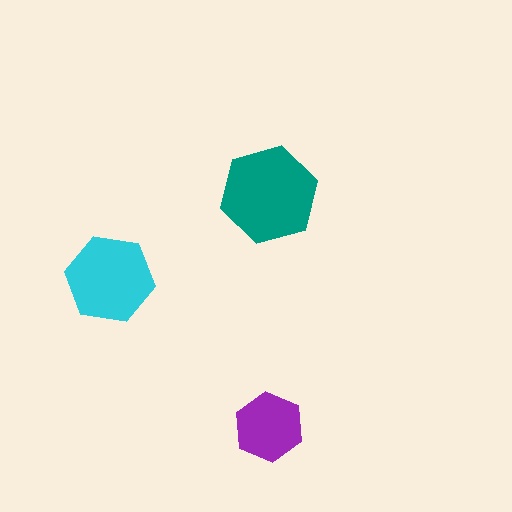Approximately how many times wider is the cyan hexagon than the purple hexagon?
About 1.5 times wider.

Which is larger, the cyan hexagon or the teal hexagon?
The teal one.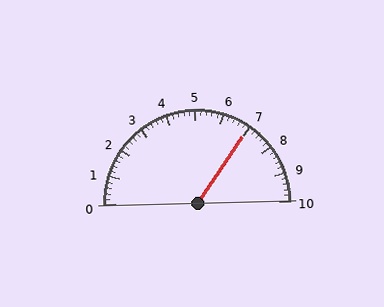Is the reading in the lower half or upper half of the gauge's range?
The reading is in the upper half of the range (0 to 10).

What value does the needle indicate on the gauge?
The needle indicates approximately 7.0.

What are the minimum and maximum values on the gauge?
The gauge ranges from 0 to 10.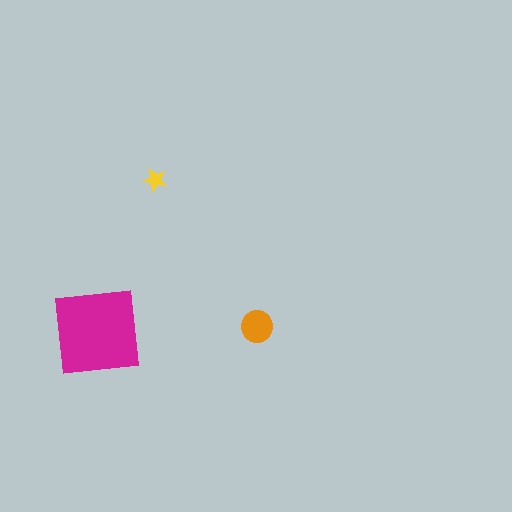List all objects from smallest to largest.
The yellow star, the orange circle, the magenta square.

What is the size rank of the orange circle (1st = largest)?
2nd.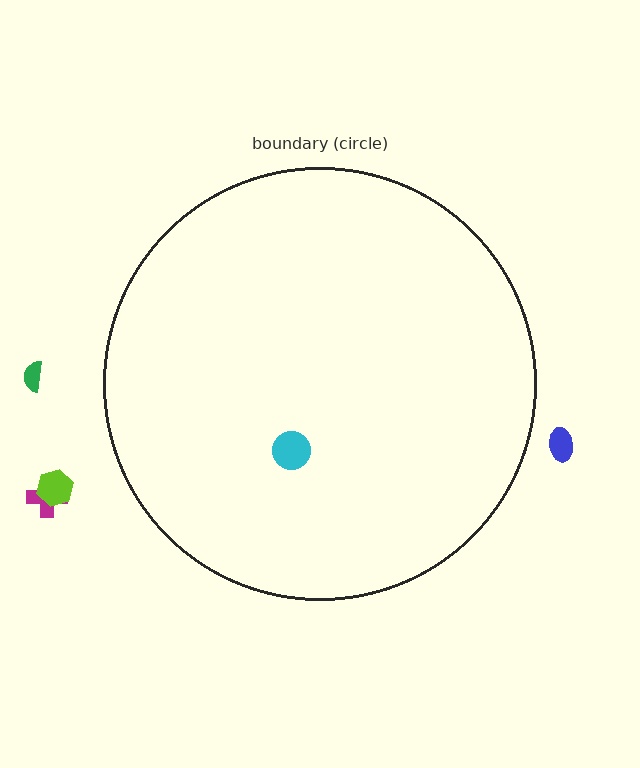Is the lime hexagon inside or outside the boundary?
Outside.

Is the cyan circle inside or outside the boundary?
Inside.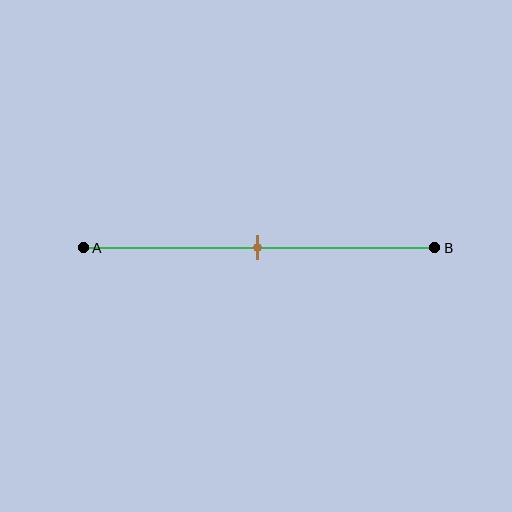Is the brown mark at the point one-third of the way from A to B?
No, the mark is at about 50% from A, not at the 33% one-third point.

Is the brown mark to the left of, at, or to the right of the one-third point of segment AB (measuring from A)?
The brown mark is to the right of the one-third point of segment AB.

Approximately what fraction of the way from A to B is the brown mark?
The brown mark is approximately 50% of the way from A to B.